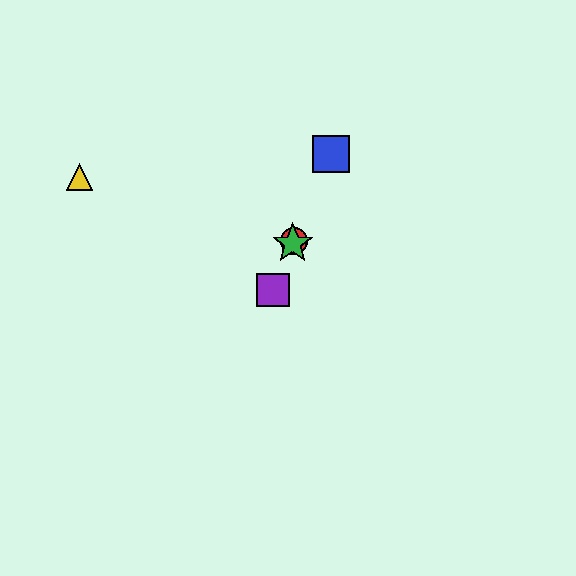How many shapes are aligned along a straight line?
4 shapes (the red circle, the blue square, the green star, the purple square) are aligned along a straight line.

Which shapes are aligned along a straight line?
The red circle, the blue square, the green star, the purple square are aligned along a straight line.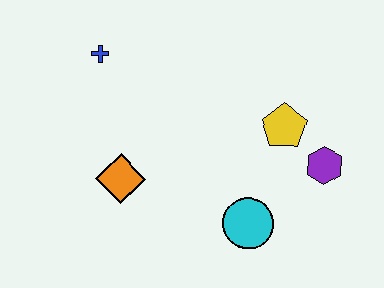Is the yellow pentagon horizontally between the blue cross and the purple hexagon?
Yes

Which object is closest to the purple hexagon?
The yellow pentagon is closest to the purple hexagon.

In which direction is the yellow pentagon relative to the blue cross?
The yellow pentagon is to the right of the blue cross.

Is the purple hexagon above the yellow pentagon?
No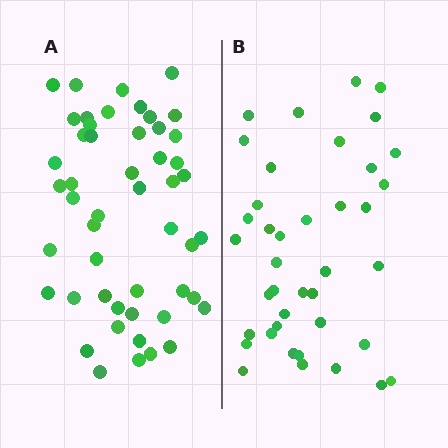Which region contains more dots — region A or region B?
Region A (the left region) has more dots.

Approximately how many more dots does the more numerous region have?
Region A has roughly 10 or so more dots than region B.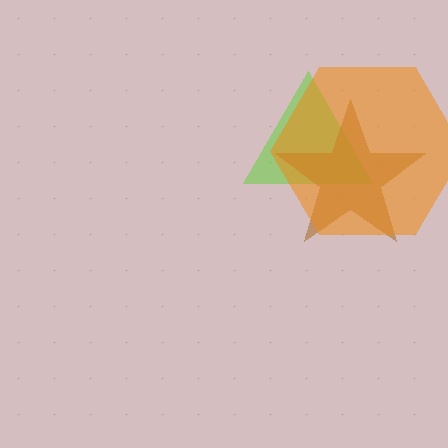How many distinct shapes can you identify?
There are 3 distinct shapes: a lime triangle, a brown star, an orange hexagon.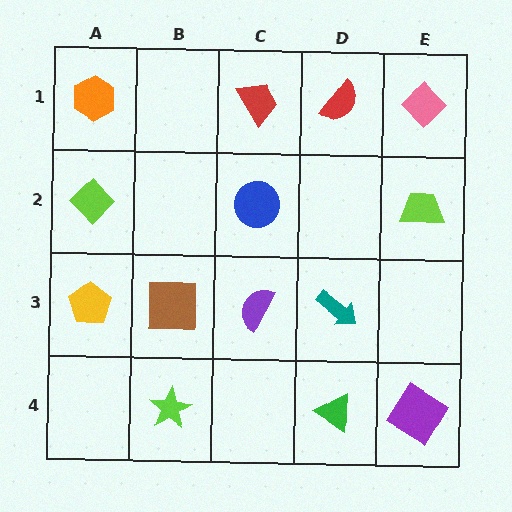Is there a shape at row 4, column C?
No, that cell is empty.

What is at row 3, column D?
A teal arrow.